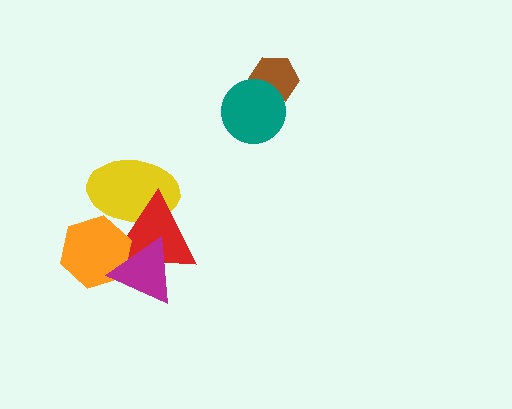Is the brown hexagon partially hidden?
Yes, it is partially covered by another shape.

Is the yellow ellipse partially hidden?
Yes, it is partially covered by another shape.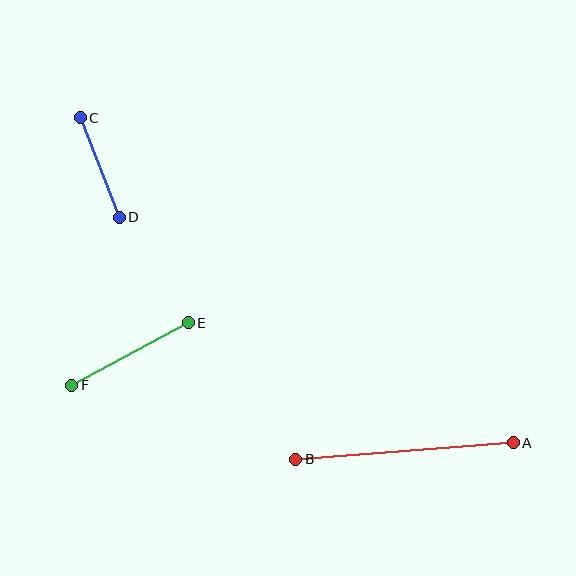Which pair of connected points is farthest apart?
Points A and B are farthest apart.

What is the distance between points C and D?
The distance is approximately 107 pixels.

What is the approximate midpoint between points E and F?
The midpoint is at approximately (130, 354) pixels.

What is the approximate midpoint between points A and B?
The midpoint is at approximately (404, 451) pixels.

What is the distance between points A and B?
The distance is approximately 218 pixels.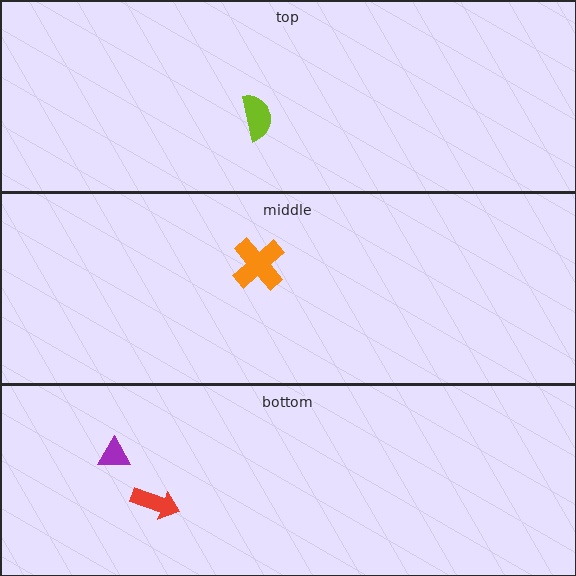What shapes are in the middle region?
The orange cross.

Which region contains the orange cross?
The middle region.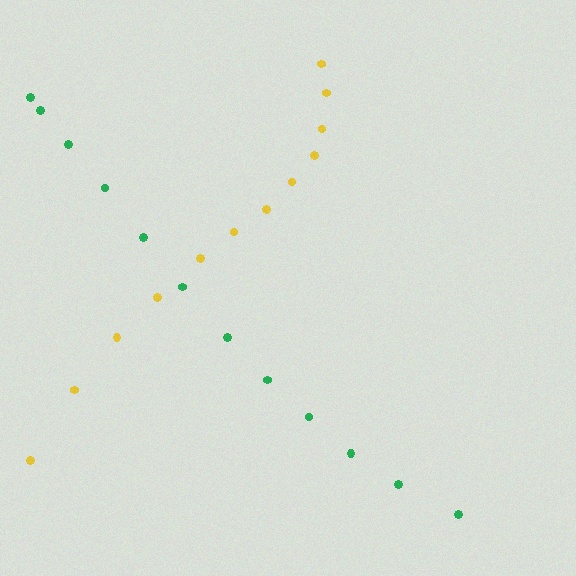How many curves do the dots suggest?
There are 2 distinct paths.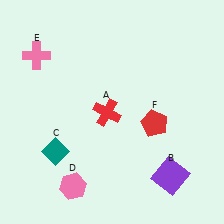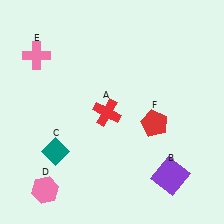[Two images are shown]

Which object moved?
The pink hexagon (D) moved left.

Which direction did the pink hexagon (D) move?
The pink hexagon (D) moved left.